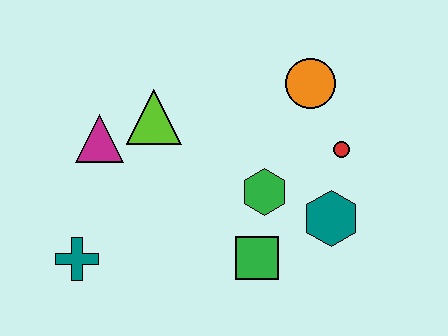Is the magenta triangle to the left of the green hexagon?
Yes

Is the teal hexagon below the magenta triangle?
Yes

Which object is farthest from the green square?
The magenta triangle is farthest from the green square.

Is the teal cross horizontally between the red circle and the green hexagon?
No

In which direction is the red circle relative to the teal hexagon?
The red circle is above the teal hexagon.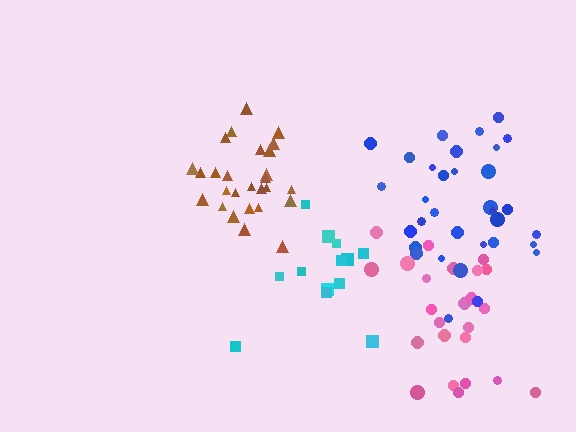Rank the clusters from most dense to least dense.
brown, blue, pink, cyan.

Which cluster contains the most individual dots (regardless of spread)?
Blue (33).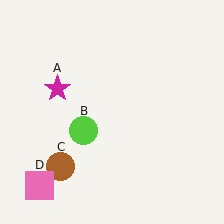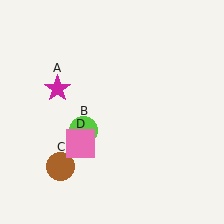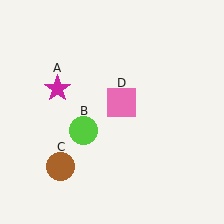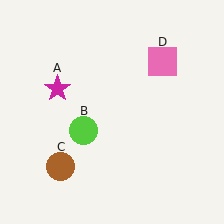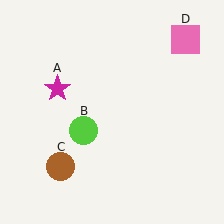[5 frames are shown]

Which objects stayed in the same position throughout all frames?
Magenta star (object A) and lime circle (object B) and brown circle (object C) remained stationary.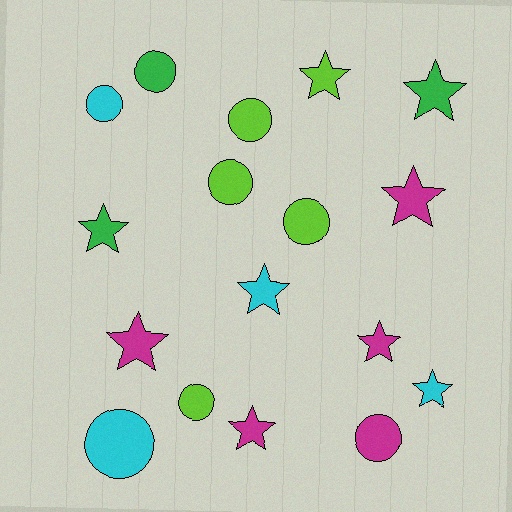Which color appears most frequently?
Lime, with 5 objects.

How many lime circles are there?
There are 4 lime circles.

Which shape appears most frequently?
Star, with 9 objects.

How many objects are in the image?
There are 17 objects.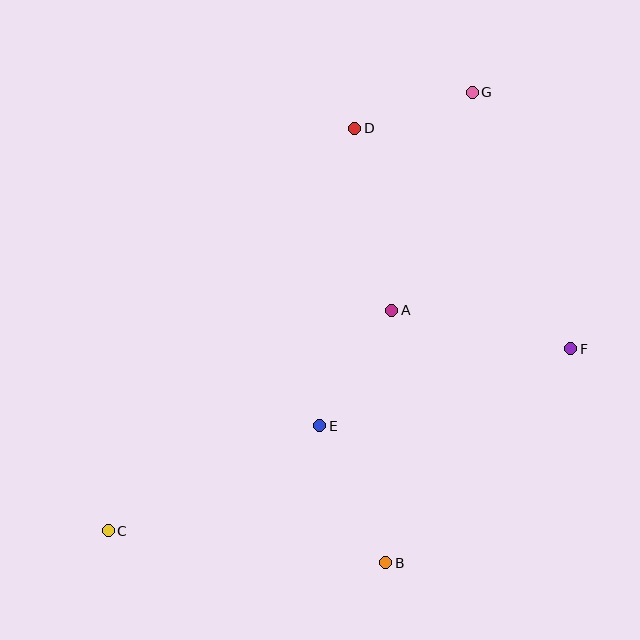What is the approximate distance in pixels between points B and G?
The distance between B and G is approximately 478 pixels.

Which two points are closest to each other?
Points D and G are closest to each other.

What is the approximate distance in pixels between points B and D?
The distance between B and D is approximately 436 pixels.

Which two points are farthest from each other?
Points C and G are farthest from each other.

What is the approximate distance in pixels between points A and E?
The distance between A and E is approximately 136 pixels.